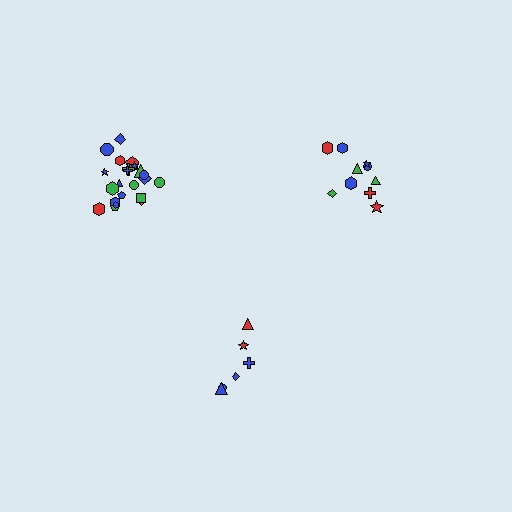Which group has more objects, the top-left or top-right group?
The top-left group.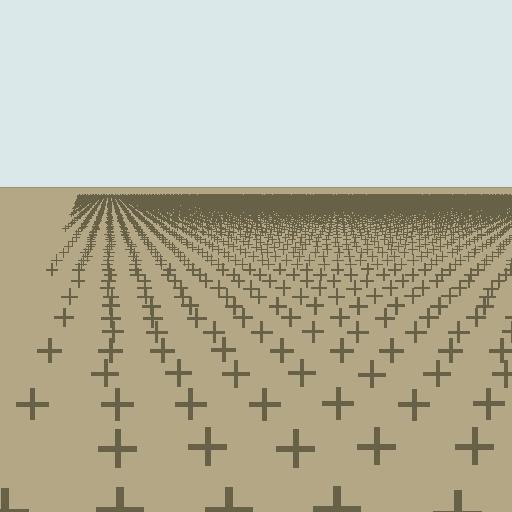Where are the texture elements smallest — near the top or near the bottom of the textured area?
Near the top.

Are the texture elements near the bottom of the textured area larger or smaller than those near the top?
Larger. Near the bottom, elements are closer to the viewer and appear at a bigger on-screen size.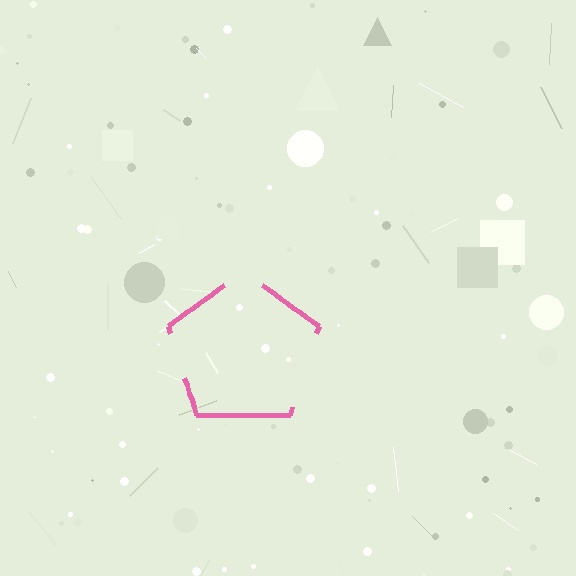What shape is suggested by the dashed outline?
The dashed outline suggests a pentagon.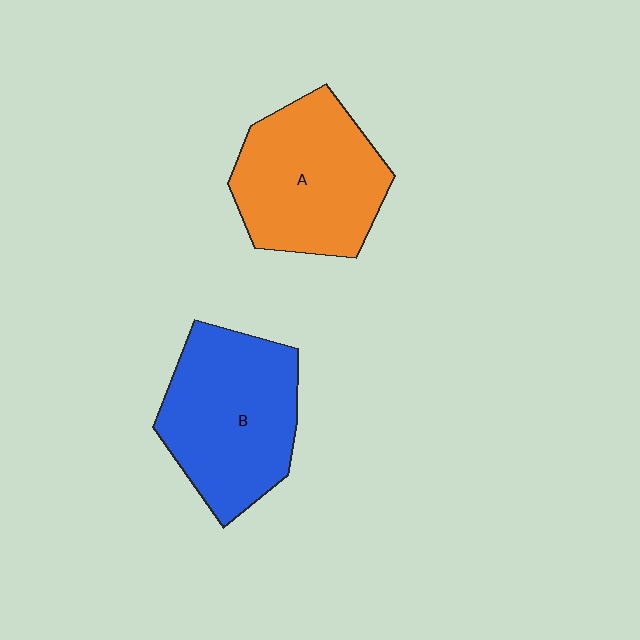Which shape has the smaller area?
Shape A (orange).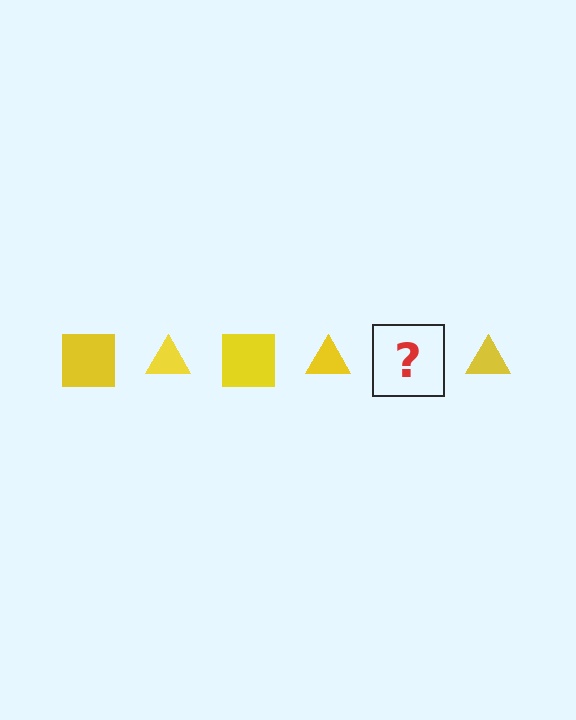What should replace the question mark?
The question mark should be replaced with a yellow square.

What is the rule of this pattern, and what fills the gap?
The rule is that the pattern cycles through square, triangle shapes in yellow. The gap should be filled with a yellow square.